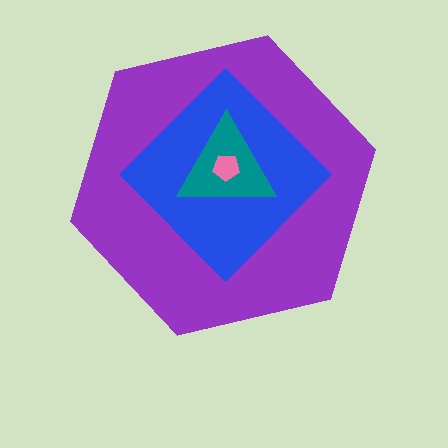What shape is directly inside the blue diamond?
The teal triangle.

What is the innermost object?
The pink pentagon.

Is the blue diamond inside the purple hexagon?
Yes.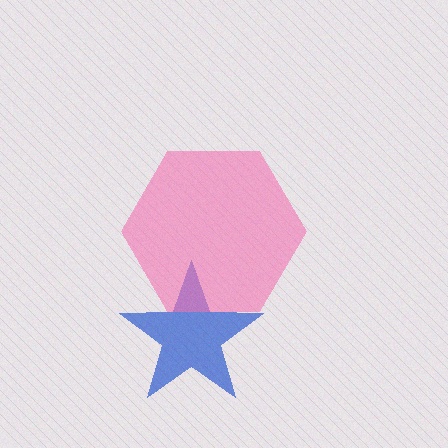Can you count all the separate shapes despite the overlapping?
Yes, there are 2 separate shapes.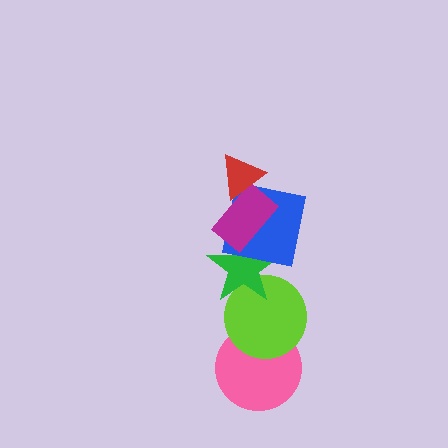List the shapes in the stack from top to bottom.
From top to bottom: the red triangle, the magenta rectangle, the blue square, the green star, the lime circle, the pink circle.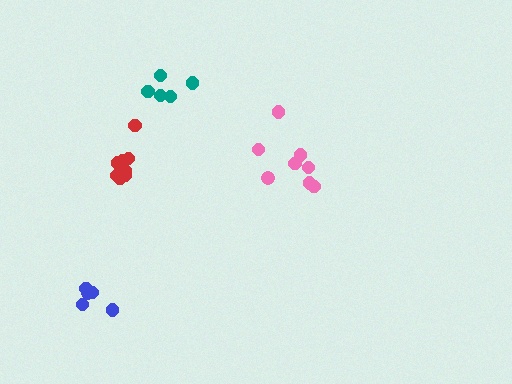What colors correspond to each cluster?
The clusters are colored: pink, teal, red, blue.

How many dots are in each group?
Group 1: 8 dots, Group 2: 5 dots, Group 3: 10 dots, Group 4: 5 dots (28 total).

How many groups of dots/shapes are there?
There are 4 groups.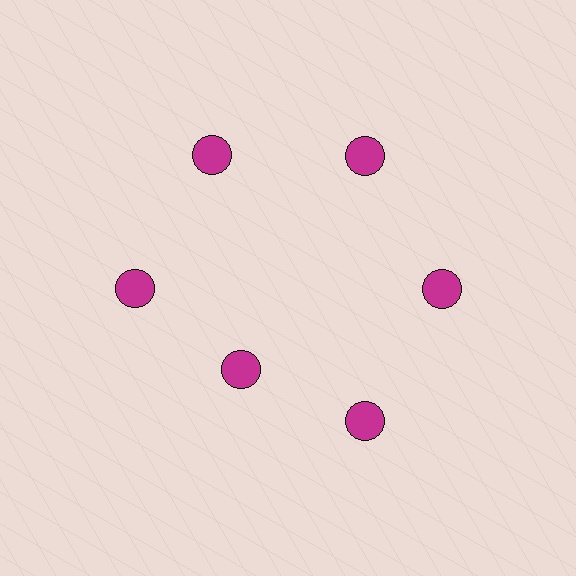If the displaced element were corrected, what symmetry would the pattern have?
It would have 6-fold rotational symmetry — the pattern would map onto itself every 60 degrees.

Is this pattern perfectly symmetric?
No. The 6 magenta circles are arranged in a ring, but one element near the 7 o'clock position is pulled inward toward the center, breaking the 6-fold rotational symmetry.